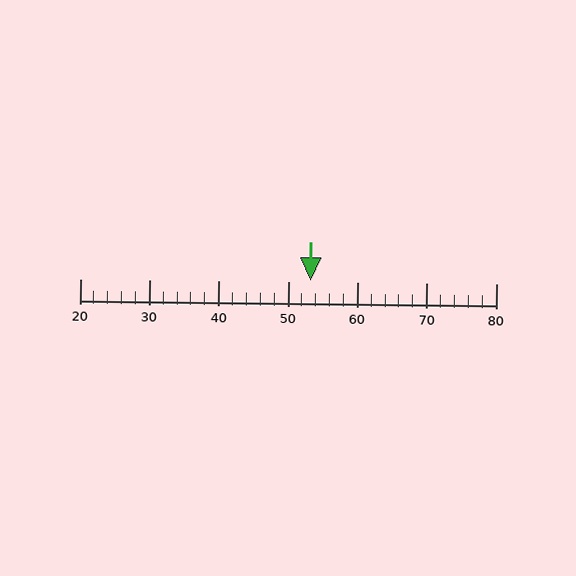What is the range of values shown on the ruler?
The ruler shows values from 20 to 80.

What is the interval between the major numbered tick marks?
The major tick marks are spaced 10 units apart.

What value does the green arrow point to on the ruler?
The green arrow points to approximately 53.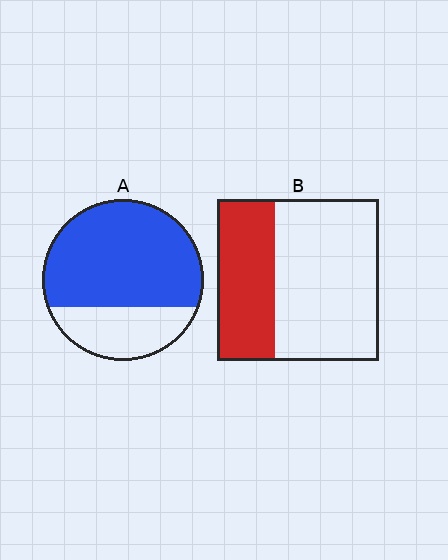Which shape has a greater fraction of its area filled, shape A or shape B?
Shape A.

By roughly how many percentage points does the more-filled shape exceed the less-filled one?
By roughly 35 percentage points (A over B).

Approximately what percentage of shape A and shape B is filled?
A is approximately 70% and B is approximately 35%.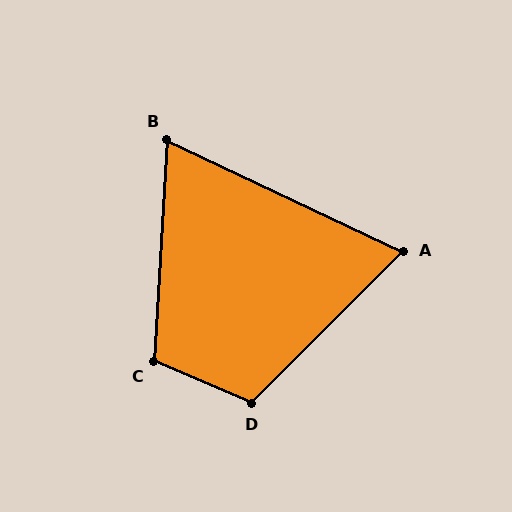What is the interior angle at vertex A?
Approximately 70 degrees (acute).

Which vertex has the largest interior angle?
D, at approximately 112 degrees.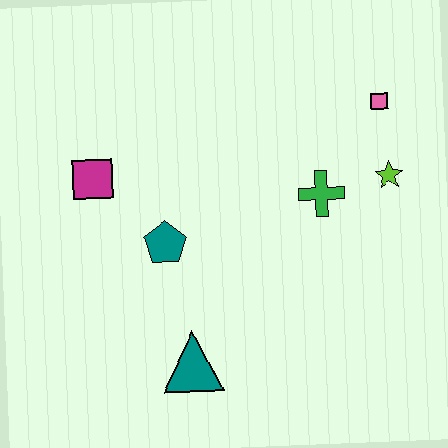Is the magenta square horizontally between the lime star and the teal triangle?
No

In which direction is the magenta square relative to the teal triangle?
The magenta square is above the teal triangle.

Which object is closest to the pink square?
The lime star is closest to the pink square.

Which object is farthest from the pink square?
The teal triangle is farthest from the pink square.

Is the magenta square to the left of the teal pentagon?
Yes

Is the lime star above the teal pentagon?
Yes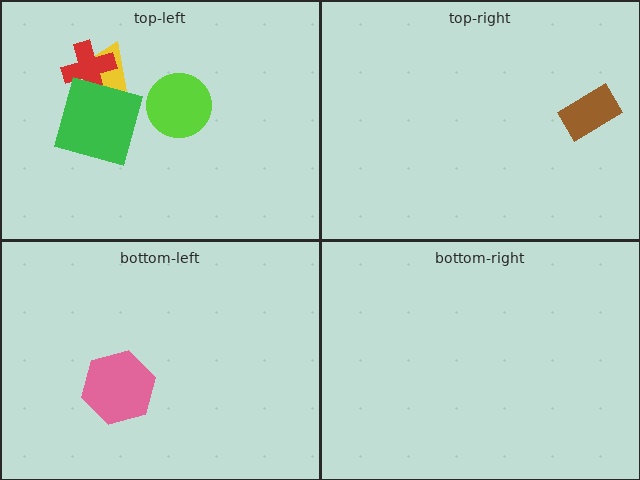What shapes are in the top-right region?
The brown rectangle.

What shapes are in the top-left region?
The yellow trapezoid, the red cross, the green square, the lime circle.